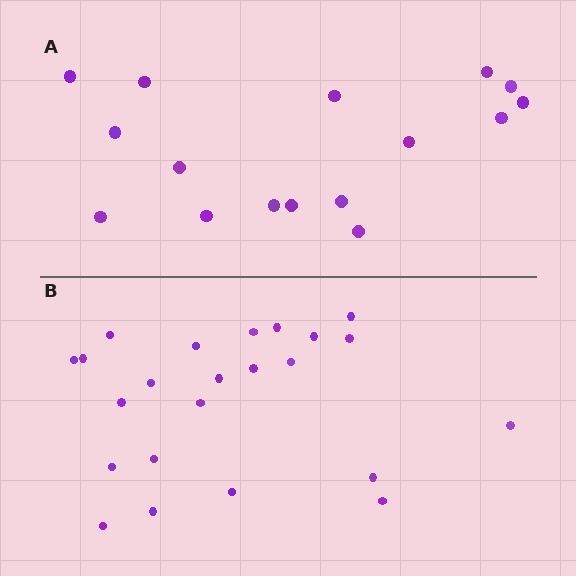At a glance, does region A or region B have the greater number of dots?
Region B (the bottom region) has more dots.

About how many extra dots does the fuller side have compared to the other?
Region B has roughly 8 or so more dots than region A.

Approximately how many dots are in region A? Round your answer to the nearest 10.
About 20 dots. (The exact count is 16, which rounds to 20.)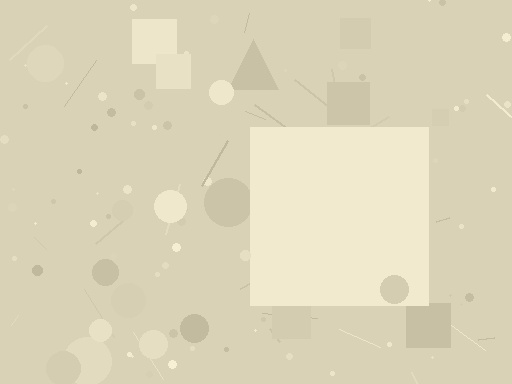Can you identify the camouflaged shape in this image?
The camouflaged shape is a square.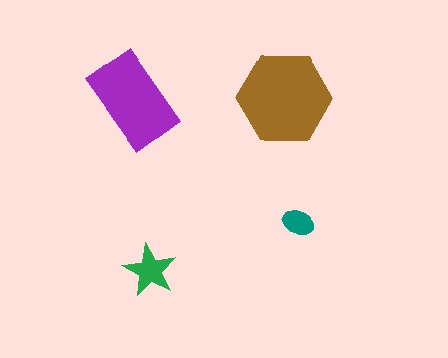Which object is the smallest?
The teal ellipse.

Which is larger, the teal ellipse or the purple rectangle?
The purple rectangle.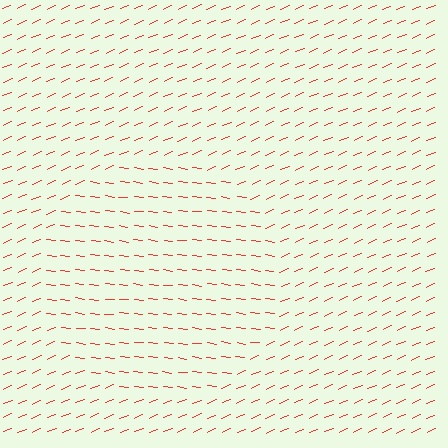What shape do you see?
I see a circle.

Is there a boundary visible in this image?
Yes, there is a texture boundary formed by a change in line orientation.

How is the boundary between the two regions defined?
The boundary is defined purely by a change in line orientation (approximately 30 degrees difference). All lines are the same color and thickness.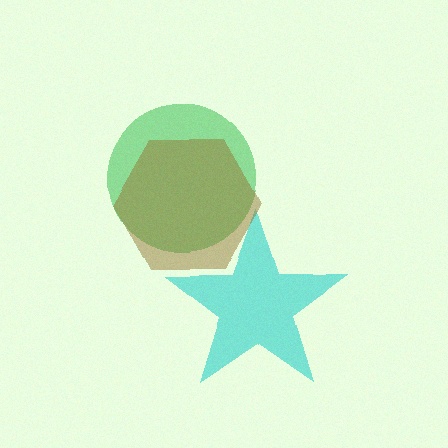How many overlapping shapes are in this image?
There are 3 overlapping shapes in the image.